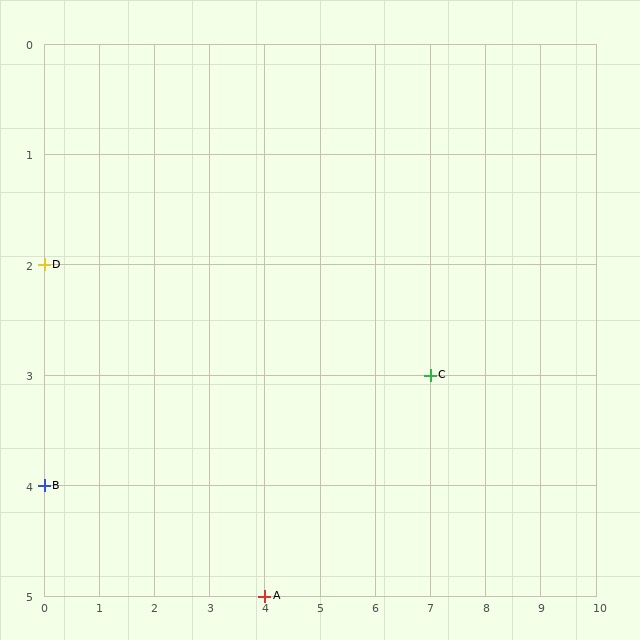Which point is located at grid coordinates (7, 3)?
Point C is at (7, 3).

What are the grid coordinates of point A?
Point A is at grid coordinates (4, 5).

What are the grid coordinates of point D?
Point D is at grid coordinates (0, 2).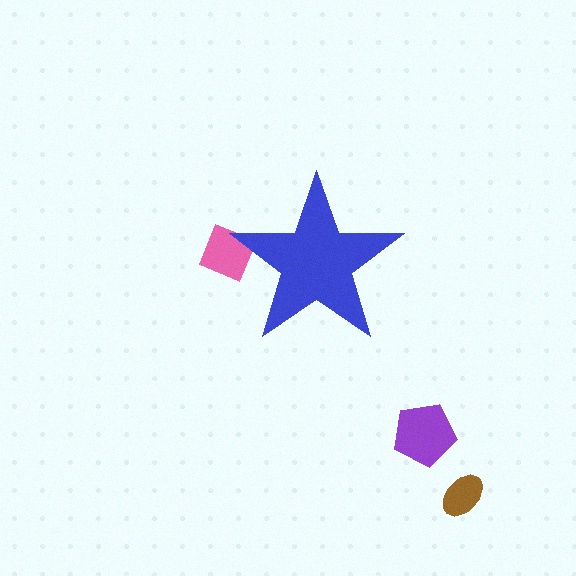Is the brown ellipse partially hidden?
No, the brown ellipse is fully visible.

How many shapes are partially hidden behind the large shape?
1 shape is partially hidden.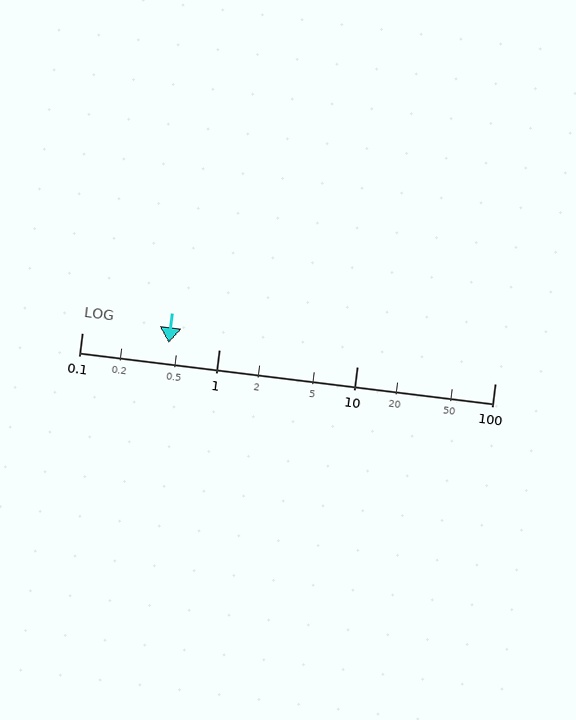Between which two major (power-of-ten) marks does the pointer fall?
The pointer is between 0.1 and 1.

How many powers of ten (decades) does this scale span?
The scale spans 3 decades, from 0.1 to 100.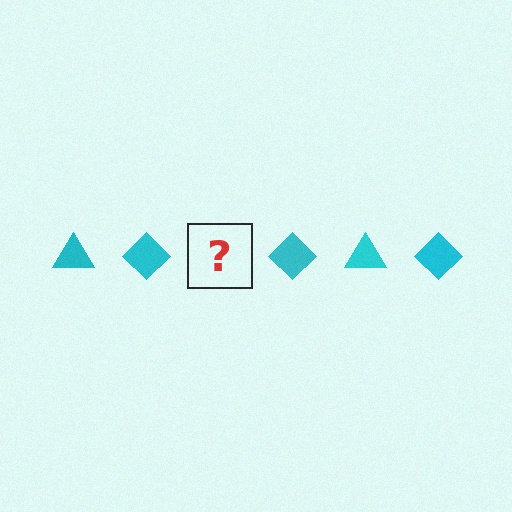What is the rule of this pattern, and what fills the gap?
The rule is that the pattern cycles through triangle, diamond shapes in cyan. The gap should be filled with a cyan triangle.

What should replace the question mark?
The question mark should be replaced with a cyan triangle.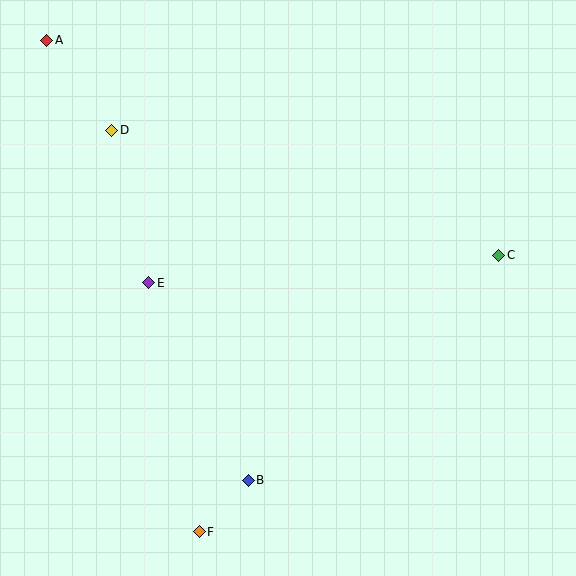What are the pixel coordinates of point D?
Point D is at (112, 130).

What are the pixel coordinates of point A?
Point A is at (47, 40).